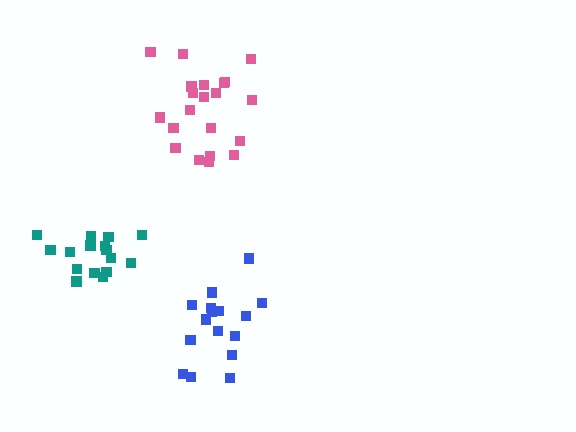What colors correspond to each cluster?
The clusters are colored: pink, teal, blue.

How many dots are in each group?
Group 1: 21 dots, Group 2: 17 dots, Group 3: 16 dots (54 total).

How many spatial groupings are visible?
There are 3 spatial groupings.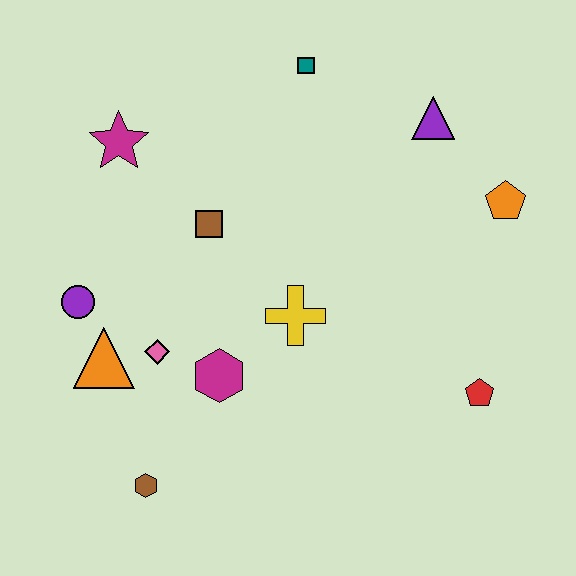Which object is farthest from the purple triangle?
The brown hexagon is farthest from the purple triangle.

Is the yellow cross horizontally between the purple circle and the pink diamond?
No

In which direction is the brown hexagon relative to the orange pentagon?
The brown hexagon is to the left of the orange pentagon.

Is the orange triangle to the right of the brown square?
No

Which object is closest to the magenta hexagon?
The pink diamond is closest to the magenta hexagon.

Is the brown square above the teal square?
No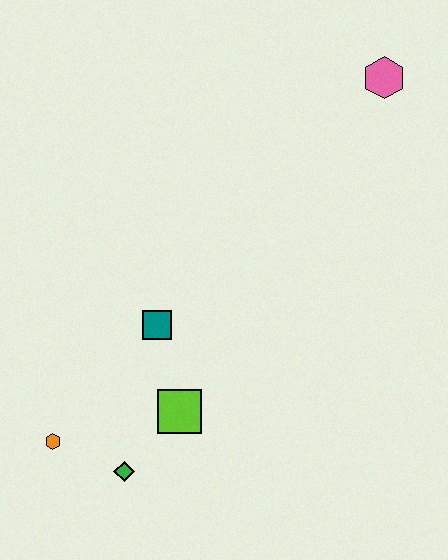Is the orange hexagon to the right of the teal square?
No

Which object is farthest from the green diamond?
The pink hexagon is farthest from the green diamond.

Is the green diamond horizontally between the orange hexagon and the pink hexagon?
Yes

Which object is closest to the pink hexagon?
The teal square is closest to the pink hexagon.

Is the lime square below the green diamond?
No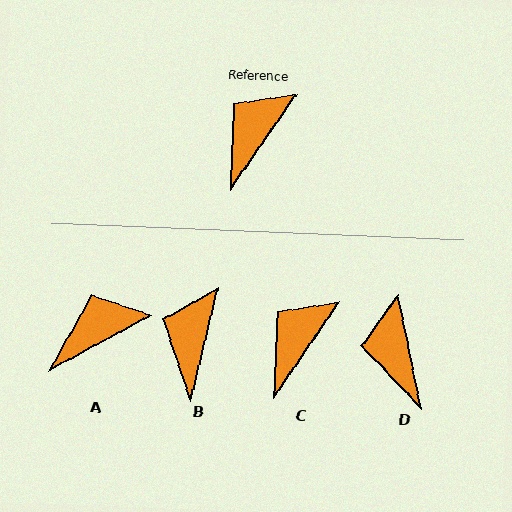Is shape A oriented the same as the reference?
No, it is off by about 27 degrees.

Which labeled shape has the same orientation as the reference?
C.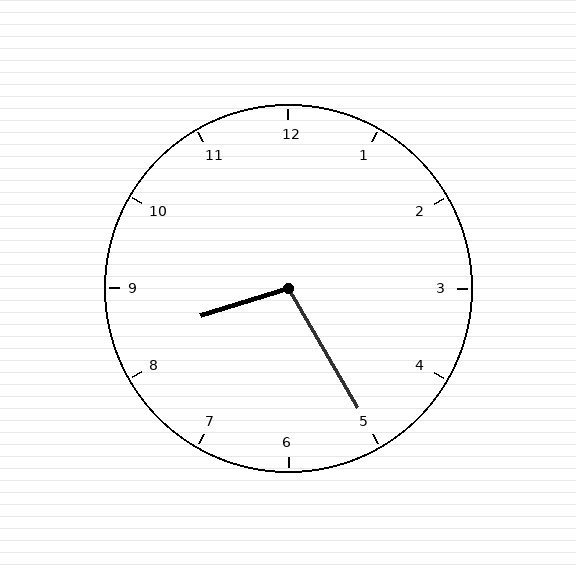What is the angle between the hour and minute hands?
Approximately 102 degrees.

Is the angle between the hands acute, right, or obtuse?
It is obtuse.